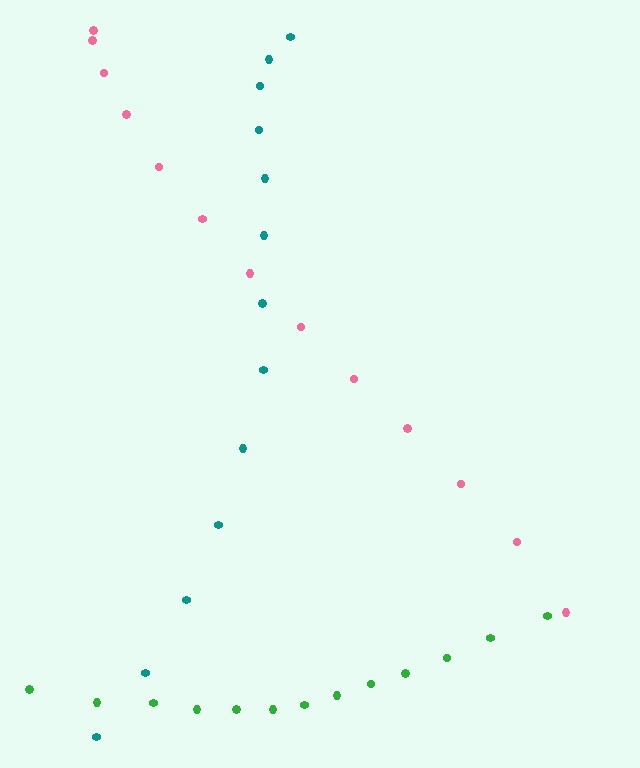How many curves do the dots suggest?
There are 3 distinct paths.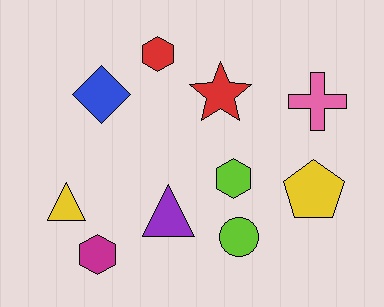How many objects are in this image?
There are 10 objects.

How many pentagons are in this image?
There is 1 pentagon.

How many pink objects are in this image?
There is 1 pink object.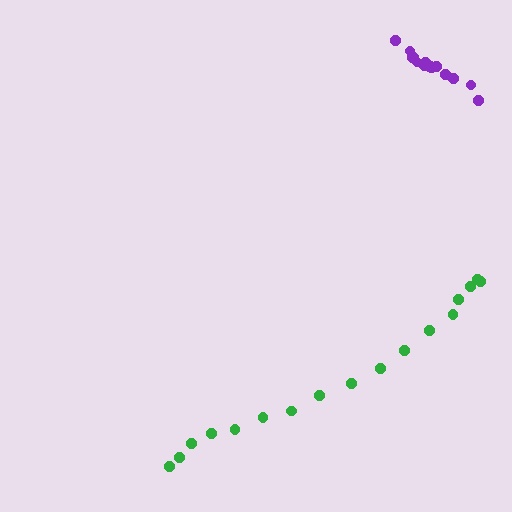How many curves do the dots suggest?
There are 2 distinct paths.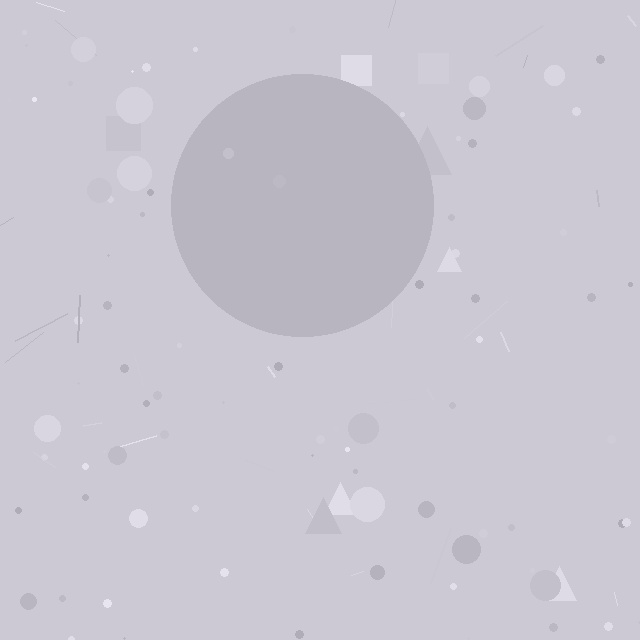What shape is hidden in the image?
A circle is hidden in the image.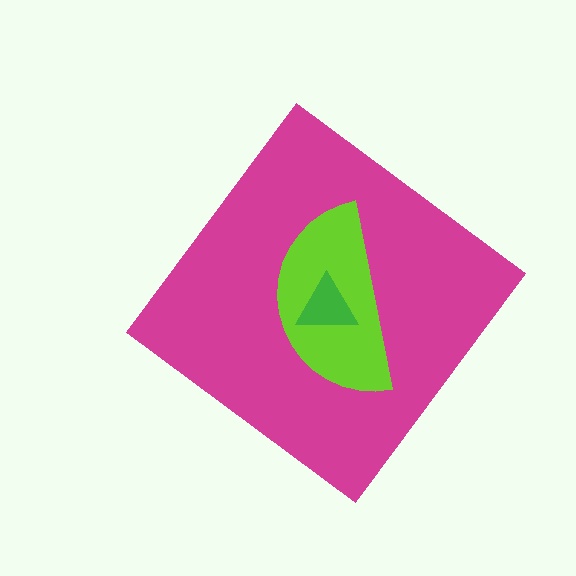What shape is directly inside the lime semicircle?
The green triangle.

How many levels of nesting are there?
3.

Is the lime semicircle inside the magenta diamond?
Yes.